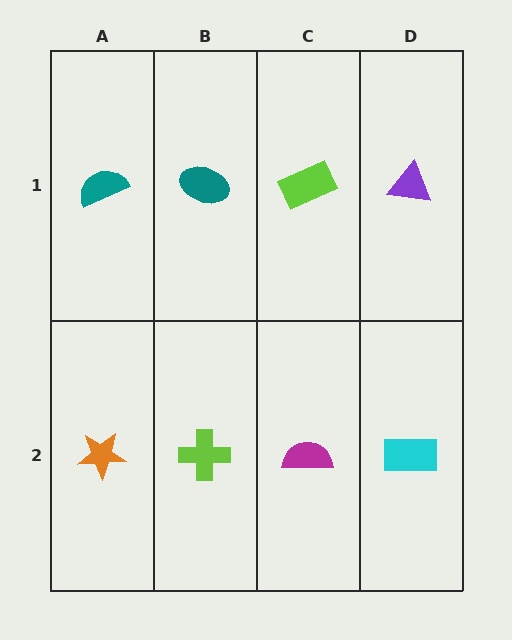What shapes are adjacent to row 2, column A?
A teal semicircle (row 1, column A), a lime cross (row 2, column B).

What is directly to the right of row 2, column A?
A lime cross.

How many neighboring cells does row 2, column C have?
3.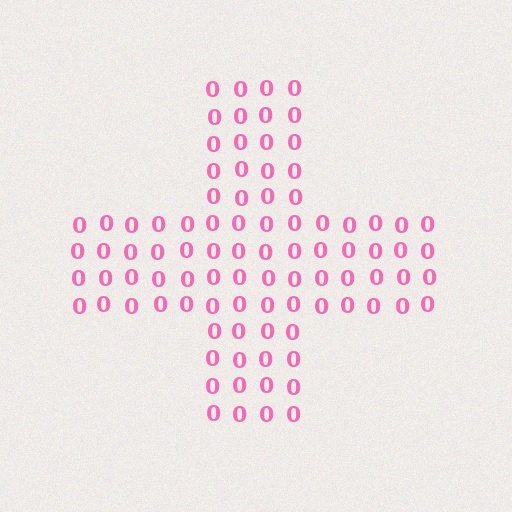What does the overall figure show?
The overall figure shows a cross.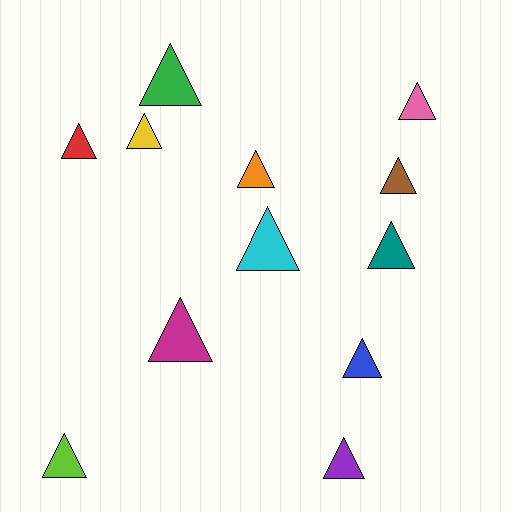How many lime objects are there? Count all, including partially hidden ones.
There is 1 lime object.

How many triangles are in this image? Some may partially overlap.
There are 12 triangles.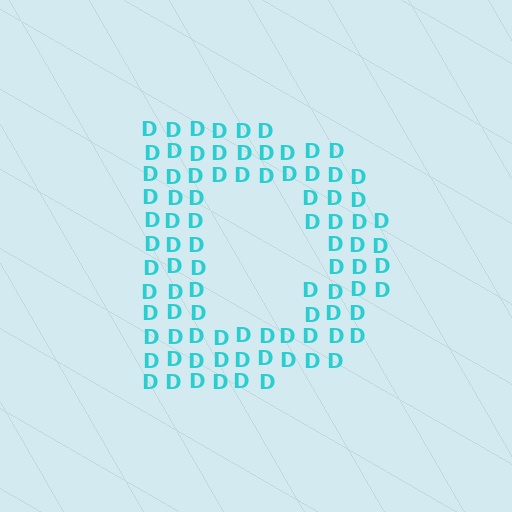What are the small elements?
The small elements are letter D's.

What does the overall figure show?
The overall figure shows the letter D.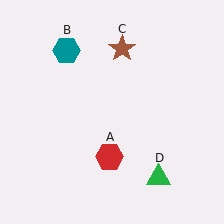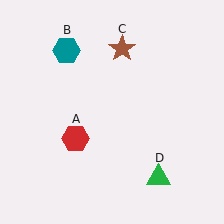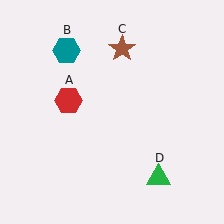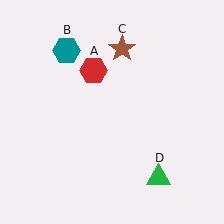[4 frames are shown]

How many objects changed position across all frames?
1 object changed position: red hexagon (object A).